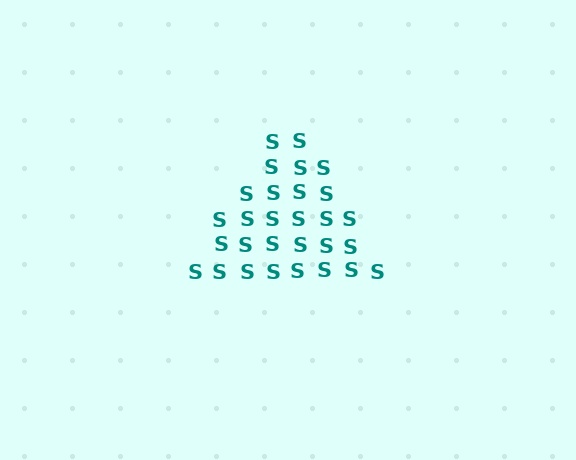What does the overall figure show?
The overall figure shows a triangle.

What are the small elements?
The small elements are letter S's.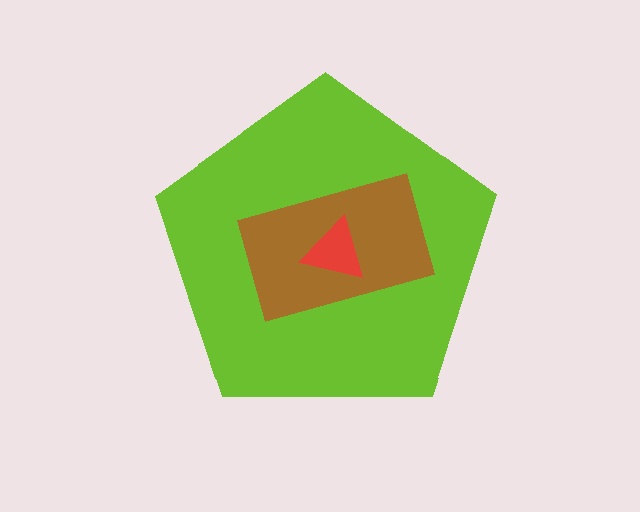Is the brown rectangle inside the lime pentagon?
Yes.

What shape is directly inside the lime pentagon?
The brown rectangle.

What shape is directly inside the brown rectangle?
The red triangle.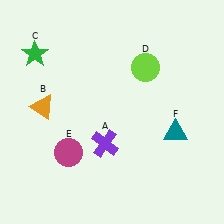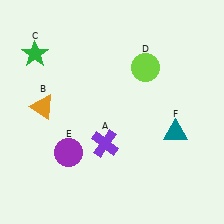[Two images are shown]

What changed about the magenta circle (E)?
In Image 1, E is magenta. In Image 2, it changed to purple.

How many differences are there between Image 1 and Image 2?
There is 1 difference between the two images.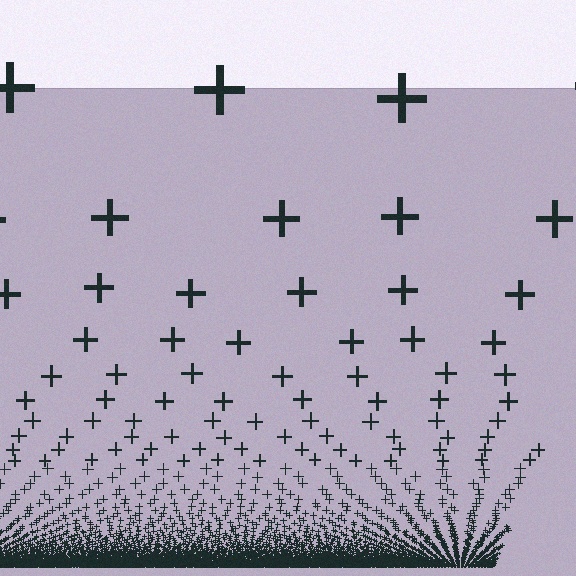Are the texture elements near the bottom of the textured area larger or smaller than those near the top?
Smaller. The gradient is inverted — elements near the bottom are smaller and denser.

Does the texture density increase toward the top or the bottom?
Density increases toward the bottom.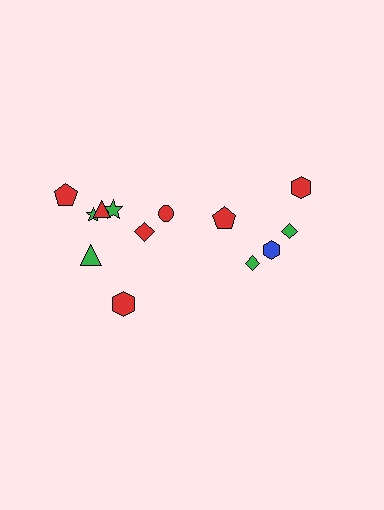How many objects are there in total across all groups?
There are 13 objects.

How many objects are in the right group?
There are 5 objects.